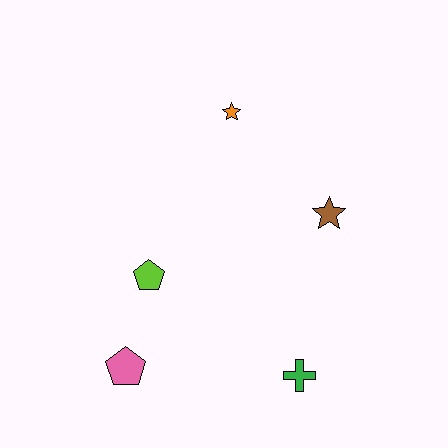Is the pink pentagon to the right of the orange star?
No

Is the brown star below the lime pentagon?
No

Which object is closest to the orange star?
The brown star is closest to the orange star.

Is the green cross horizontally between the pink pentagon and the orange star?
No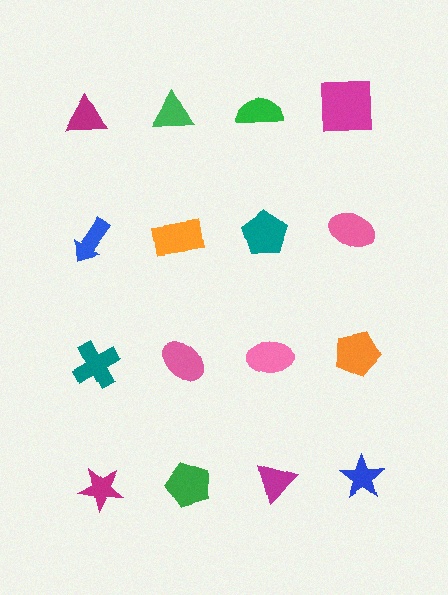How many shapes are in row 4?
4 shapes.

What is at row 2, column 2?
An orange rectangle.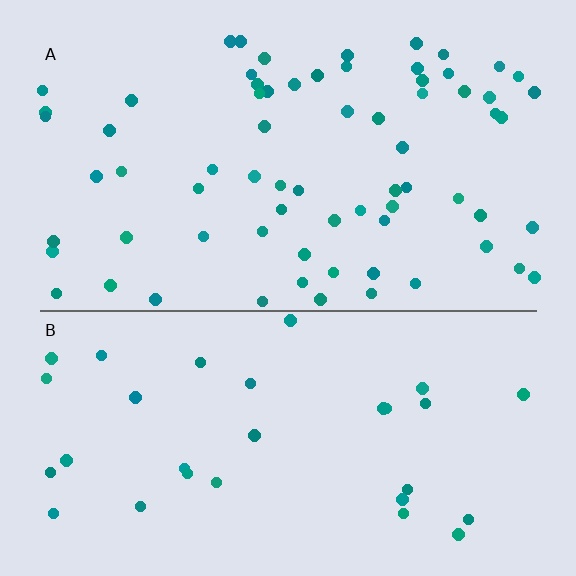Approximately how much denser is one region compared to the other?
Approximately 2.3× — region A over region B.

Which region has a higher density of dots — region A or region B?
A (the top).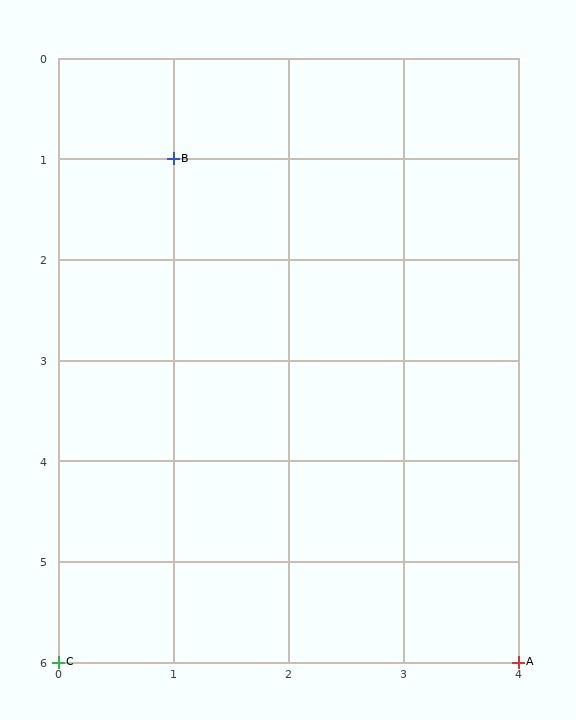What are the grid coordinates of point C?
Point C is at grid coordinates (0, 6).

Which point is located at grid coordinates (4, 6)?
Point A is at (4, 6).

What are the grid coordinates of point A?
Point A is at grid coordinates (4, 6).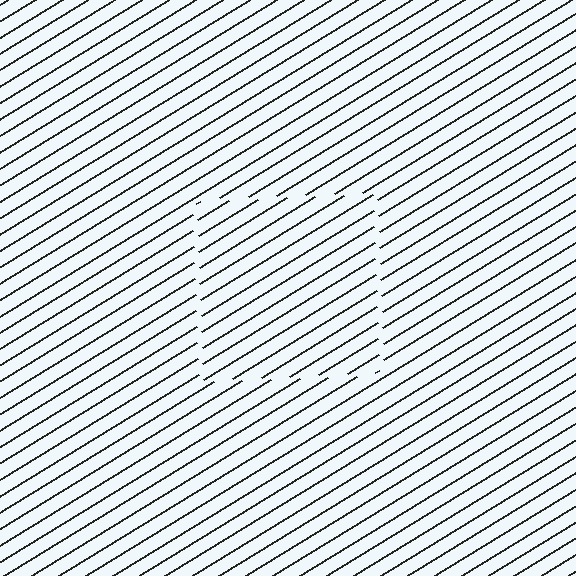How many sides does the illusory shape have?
4 sides — the line-ends trace a square.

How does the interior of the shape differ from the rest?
The interior of the shape contains the same grating, shifted by half a period — the contour is defined by the phase discontinuity where line-ends from the inner and outer gratings abut.